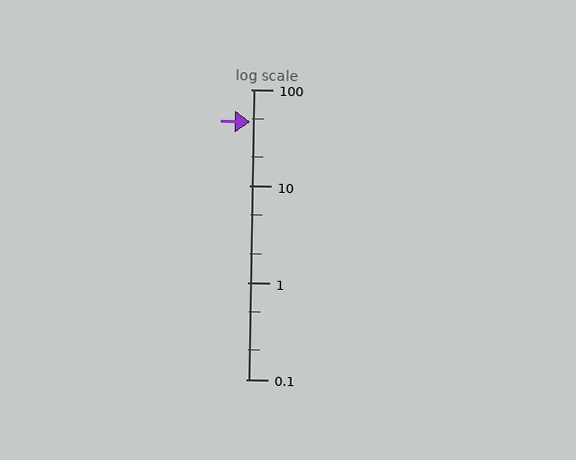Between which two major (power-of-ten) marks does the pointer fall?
The pointer is between 10 and 100.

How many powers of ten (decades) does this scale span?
The scale spans 3 decades, from 0.1 to 100.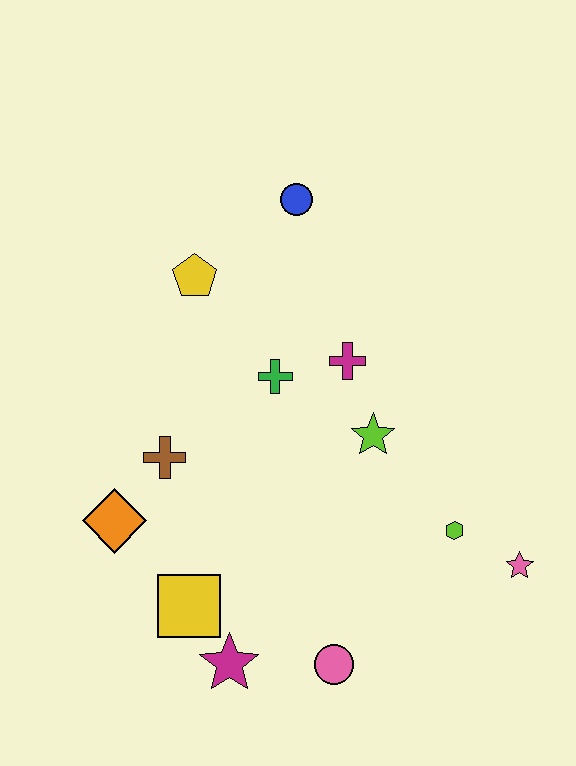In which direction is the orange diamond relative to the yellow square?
The orange diamond is above the yellow square.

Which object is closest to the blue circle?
The yellow pentagon is closest to the blue circle.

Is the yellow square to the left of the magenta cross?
Yes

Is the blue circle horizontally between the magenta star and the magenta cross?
Yes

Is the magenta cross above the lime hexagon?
Yes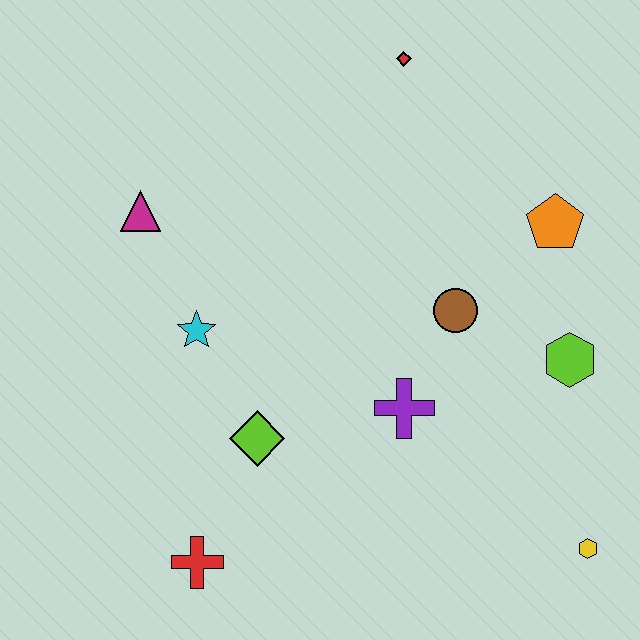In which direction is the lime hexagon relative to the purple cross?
The lime hexagon is to the right of the purple cross.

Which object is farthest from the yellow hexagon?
The magenta triangle is farthest from the yellow hexagon.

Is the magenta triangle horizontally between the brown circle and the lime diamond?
No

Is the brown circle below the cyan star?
No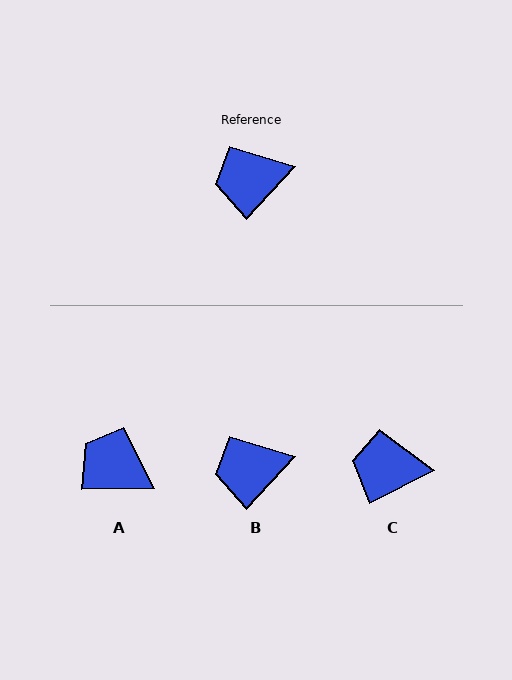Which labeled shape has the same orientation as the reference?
B.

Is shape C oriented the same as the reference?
No, it is off by about 21 degrees.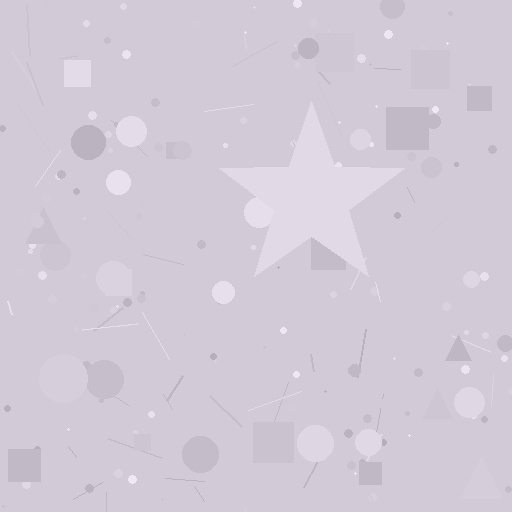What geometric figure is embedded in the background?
A star is embedded in the background.